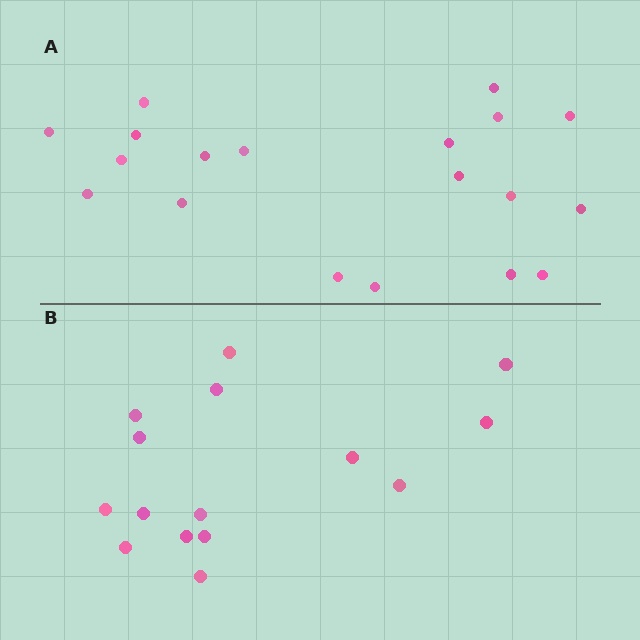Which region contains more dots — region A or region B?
Region A (the top region) has more dots.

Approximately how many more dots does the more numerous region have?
Region A has about 4 more dots than region B.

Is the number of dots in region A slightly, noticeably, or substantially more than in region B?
Region A has noticeably more, but not dramatically so. The ratio is roughly 1.3 to 1.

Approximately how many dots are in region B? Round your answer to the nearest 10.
About 20 dots. (The exact count is 15, which rounds to 20.)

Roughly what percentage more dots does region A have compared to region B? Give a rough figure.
About 25% more.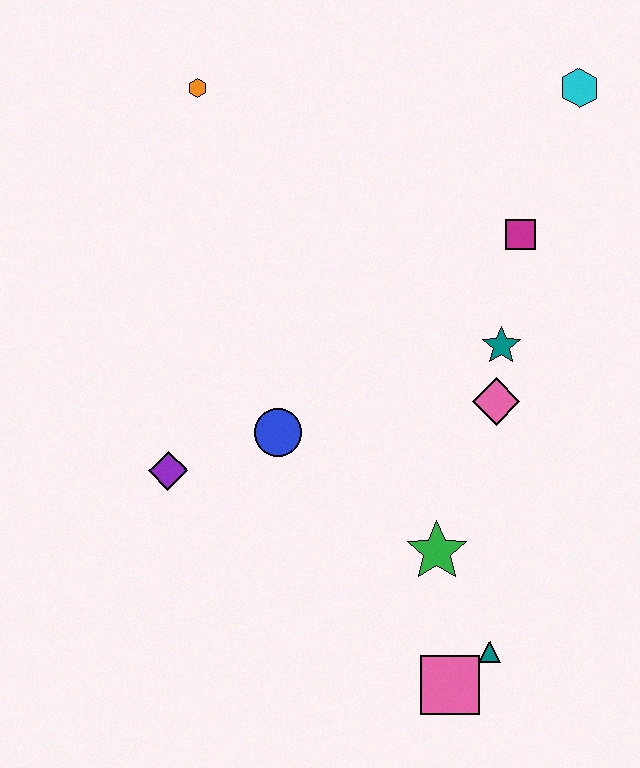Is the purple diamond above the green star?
Yes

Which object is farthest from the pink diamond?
The orange hexagon is farthest from the pink diamond.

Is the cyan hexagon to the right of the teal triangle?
Yes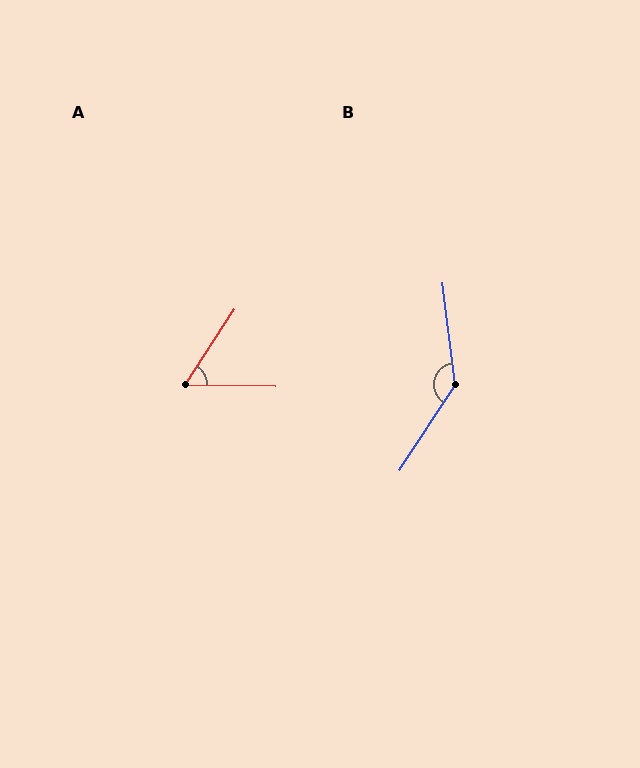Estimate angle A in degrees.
Approximately 58 degrees.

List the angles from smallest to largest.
A (58°), B (140°).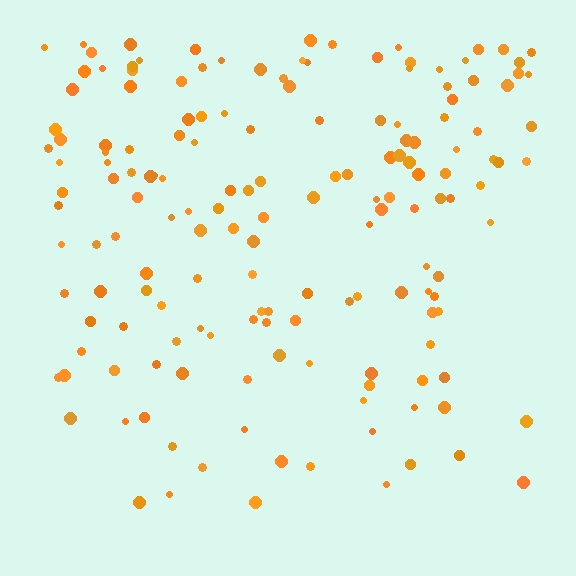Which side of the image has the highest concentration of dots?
The top.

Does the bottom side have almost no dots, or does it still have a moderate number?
Still a moderate number, just noticeably fewer than the top.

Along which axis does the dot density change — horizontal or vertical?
Vertical.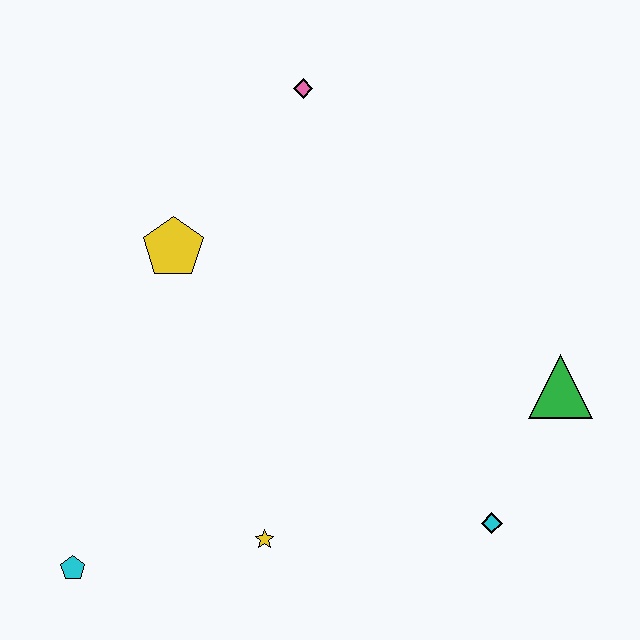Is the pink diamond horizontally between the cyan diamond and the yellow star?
Yes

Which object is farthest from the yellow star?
The pink diamond is farthest from the yellow star.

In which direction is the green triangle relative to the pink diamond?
The green triangle is below the pink diamond.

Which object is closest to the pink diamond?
The yellow pentagon is closest to the pink diamond.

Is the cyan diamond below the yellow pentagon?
Yes